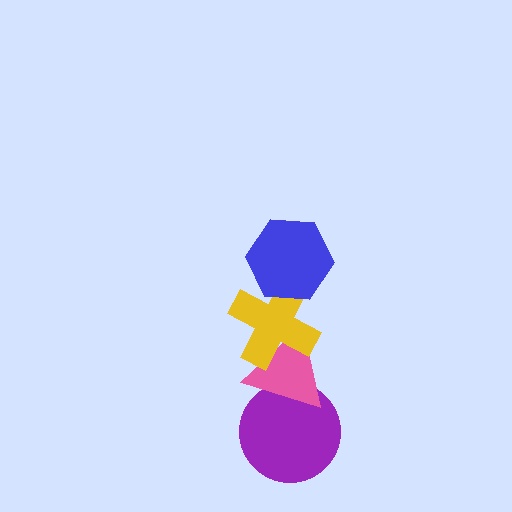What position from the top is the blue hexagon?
The blue hexagon is 1st from the top.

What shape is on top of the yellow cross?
The blue hexagon is on top of the yellow cross.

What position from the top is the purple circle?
The purple circle is 4th from the top.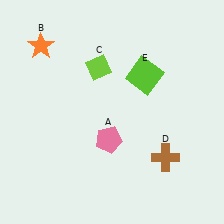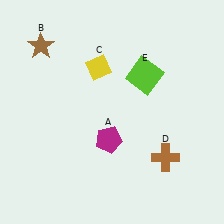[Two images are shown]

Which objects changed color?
A changed from pink to magenta. B changed from orange to brown. C changed from lime to yellow.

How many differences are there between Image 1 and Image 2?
There are 3 differences between the two images.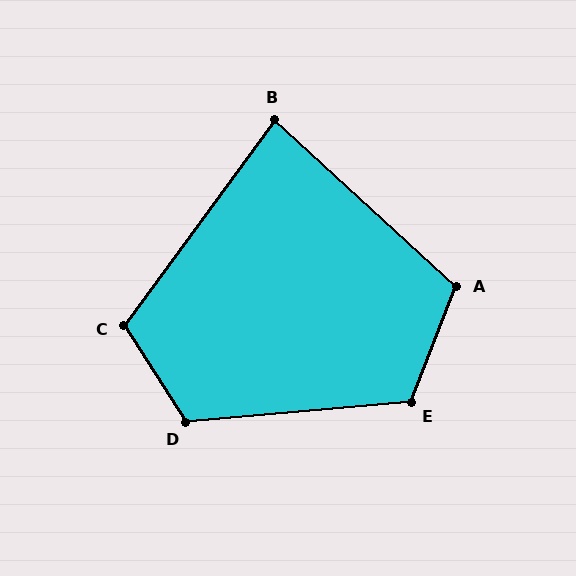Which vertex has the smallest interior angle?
B, at approximately 84 degrees.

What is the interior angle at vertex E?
Approximately 116 degrees (obtuse).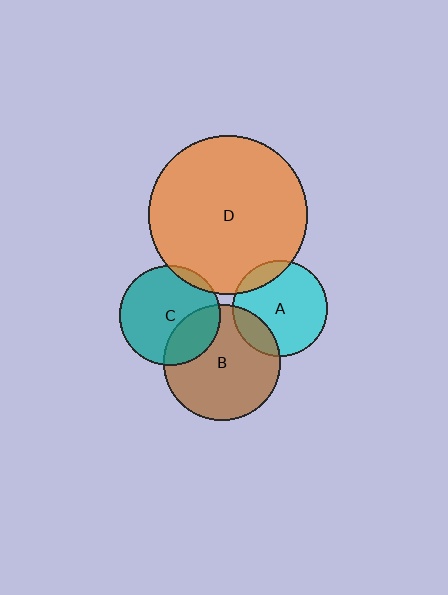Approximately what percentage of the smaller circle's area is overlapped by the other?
Approximately 20%.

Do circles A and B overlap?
Yes.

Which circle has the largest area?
Circle D (orange).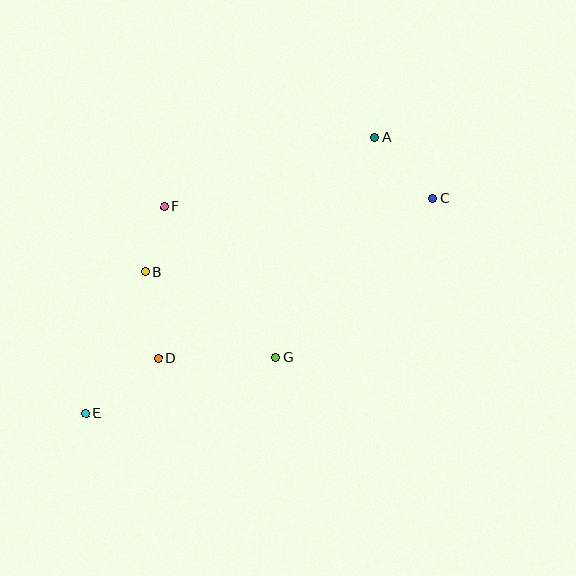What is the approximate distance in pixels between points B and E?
The distance between B and E is approximately 153 pixels.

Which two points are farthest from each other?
Points C and E are farthest from each other.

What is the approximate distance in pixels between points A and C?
The distance between A and C is approximately 84 pixels.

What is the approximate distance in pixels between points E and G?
The distance between E and G is approximately 199 pixels.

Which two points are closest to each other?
Points B and F are closest to each other.